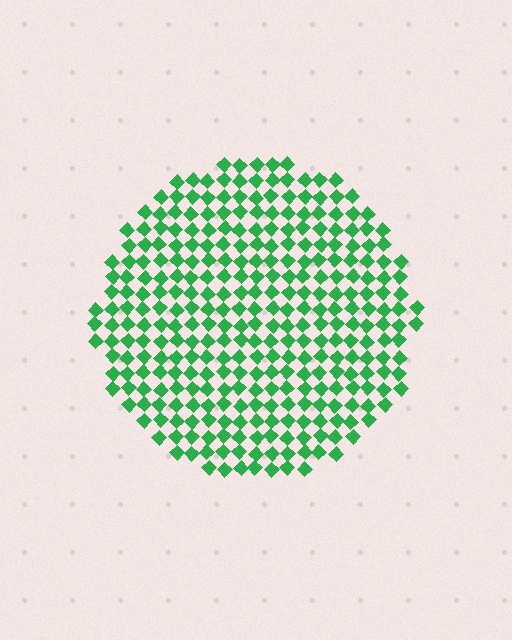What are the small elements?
The small elements are diamonds.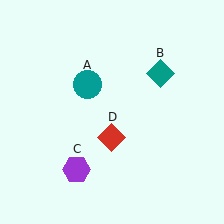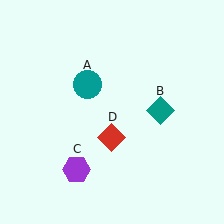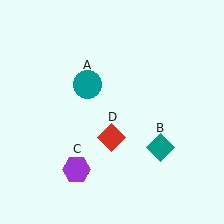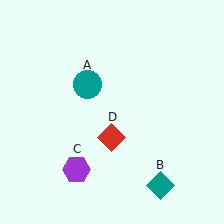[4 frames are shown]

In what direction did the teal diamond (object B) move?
The teal diamond (object B) moved down.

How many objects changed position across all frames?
1 object changed position: teal diamond (object B).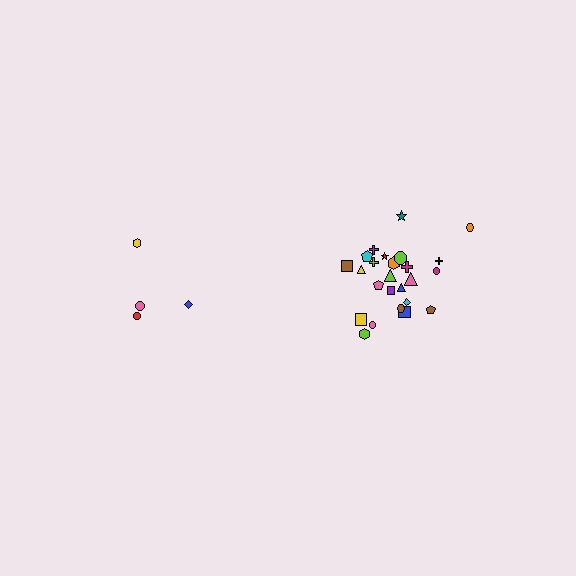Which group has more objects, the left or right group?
The right group.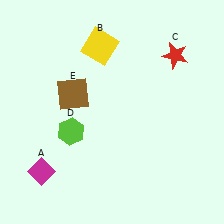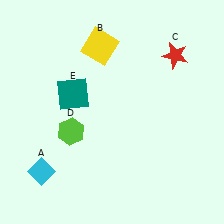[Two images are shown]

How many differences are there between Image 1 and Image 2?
There are 2 differences between the two images.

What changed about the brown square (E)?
In Image 1, E is brown. In Image 2, it changed to teal.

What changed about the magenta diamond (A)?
In Image 1, A is magenta. In Image 2, it changed to cyan.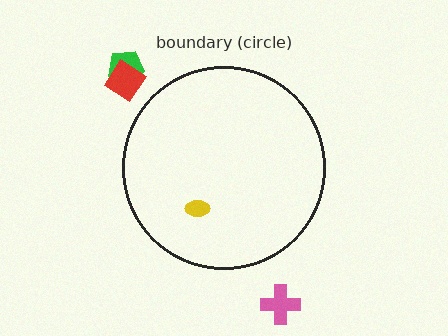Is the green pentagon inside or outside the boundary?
Outside.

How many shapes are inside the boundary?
1 inside, 3 outside.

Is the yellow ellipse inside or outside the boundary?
Inside.